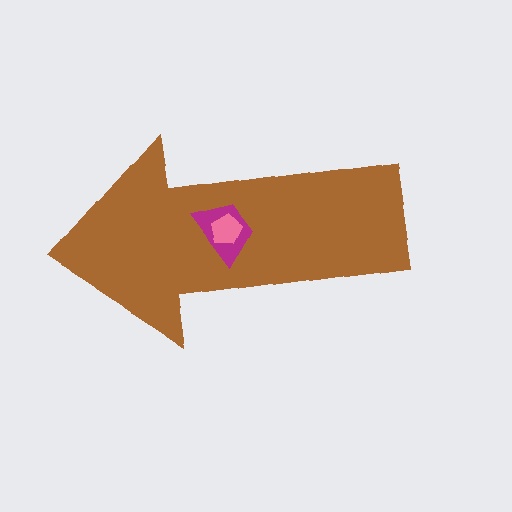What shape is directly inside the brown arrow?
The magenta trapezoid.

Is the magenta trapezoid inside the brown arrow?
Yes.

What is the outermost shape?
The brown arrow.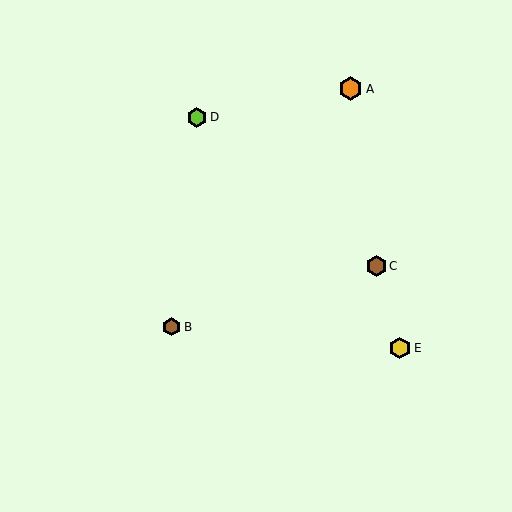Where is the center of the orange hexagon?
The center of the orange hexagon is at (351, 89).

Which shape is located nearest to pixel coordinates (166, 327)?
The brown hexagon (labeled B) at (172, 327) is nearest to that location.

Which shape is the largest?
The orange hexagon (labeled A) is the largest.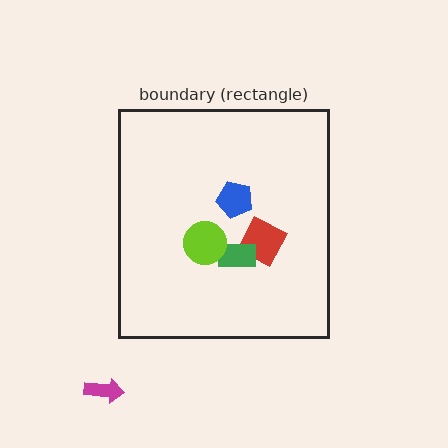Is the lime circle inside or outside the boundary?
Inside.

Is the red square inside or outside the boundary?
Inside.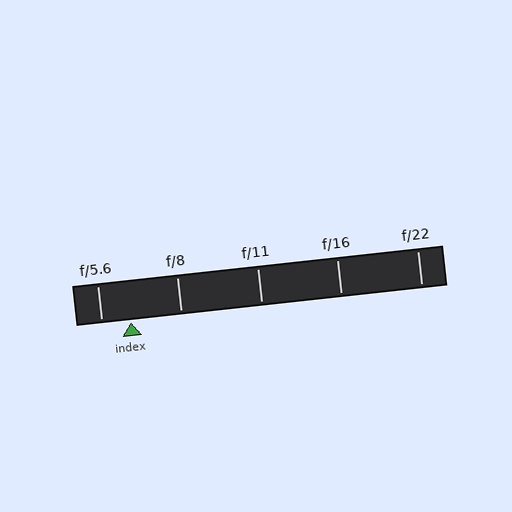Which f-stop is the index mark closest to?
The index mark is closest to f/5.6.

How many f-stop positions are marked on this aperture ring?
There are 5 f-stop positions marked.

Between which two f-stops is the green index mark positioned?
The index mark is between f/5.6 and f/8.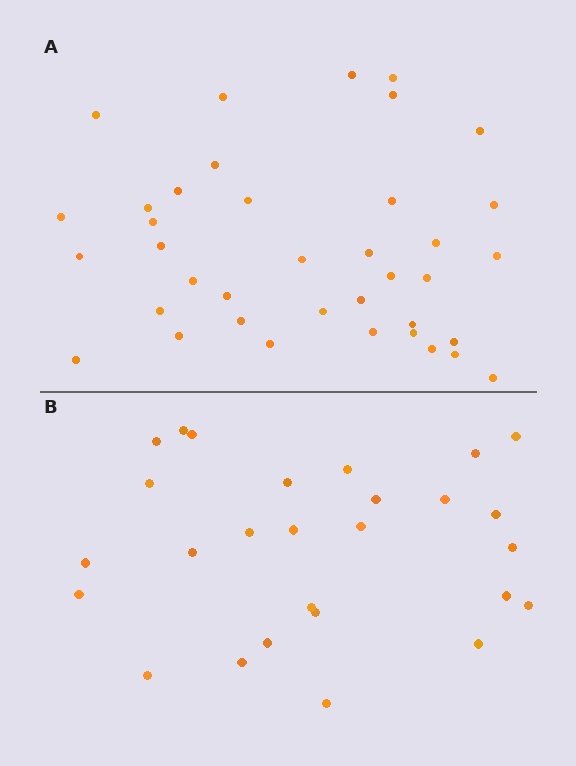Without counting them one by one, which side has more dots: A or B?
Region A (the top region) has more dots.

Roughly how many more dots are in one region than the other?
Region A has roughly 12 or so more dots than region B.